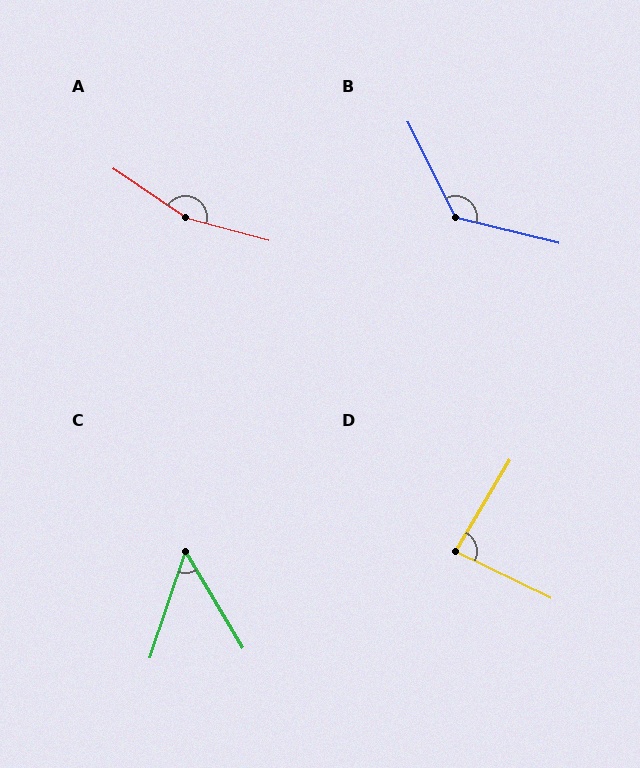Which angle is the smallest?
C, at approximately 49 degrees.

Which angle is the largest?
A, at approximately 161 degrees.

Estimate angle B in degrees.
Approximately 130 degrees.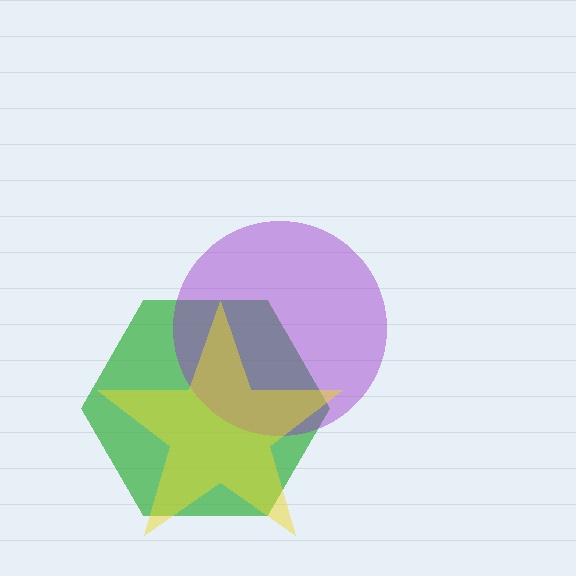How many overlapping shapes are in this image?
There are 3 overlapping shapes in the image.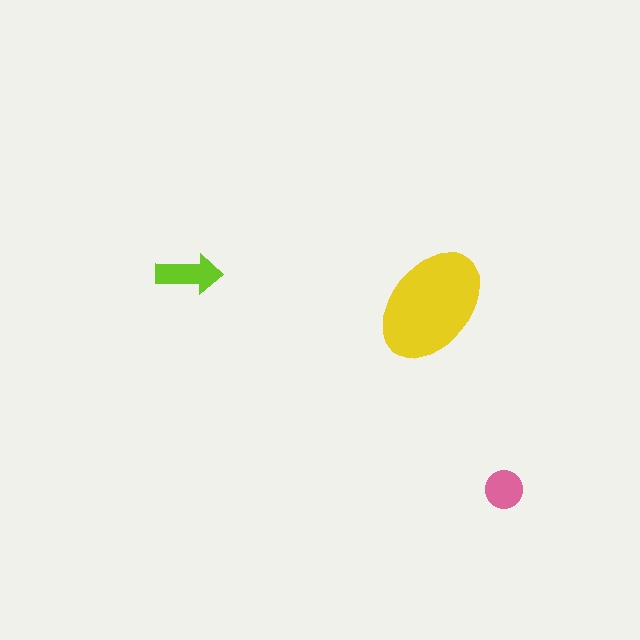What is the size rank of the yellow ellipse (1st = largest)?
1st.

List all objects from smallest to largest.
The pink circle, the lime arrow, the yellow ellipse.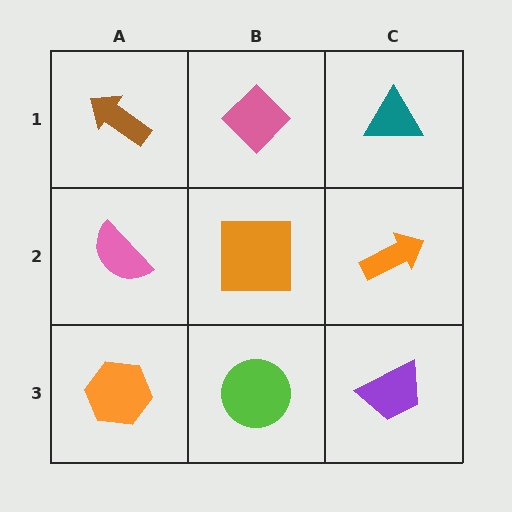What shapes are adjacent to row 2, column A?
A brown arrow (row 1, column A), an orange hexagon (row 3, column A), an orange square (row 2, column B).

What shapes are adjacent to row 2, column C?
A teal triangle (row 1, column C), a purple trapezoid (row 3, column C), an orange square (row 2, column B).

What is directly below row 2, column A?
An orange hexagon.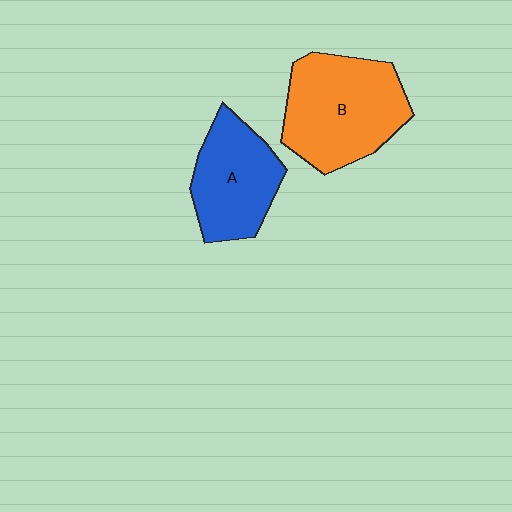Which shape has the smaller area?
Shape A (blue).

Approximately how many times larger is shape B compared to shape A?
Approximately 1.3 times.